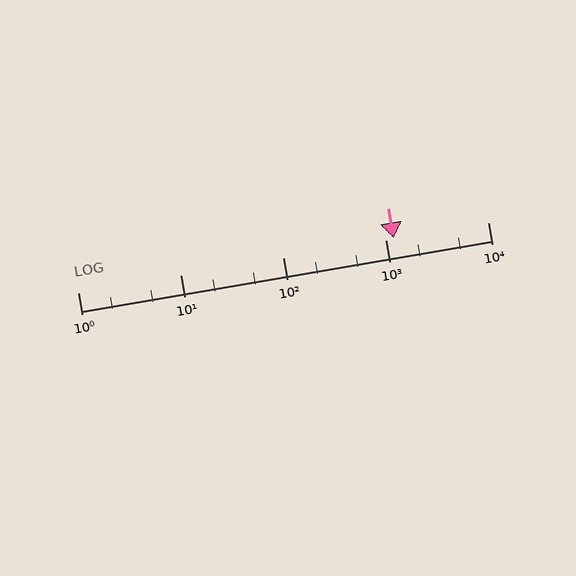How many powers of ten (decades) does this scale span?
The scale spans 4 decades, from 1 to 10000.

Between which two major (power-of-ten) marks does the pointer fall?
The pointer is between 1000 and 10000.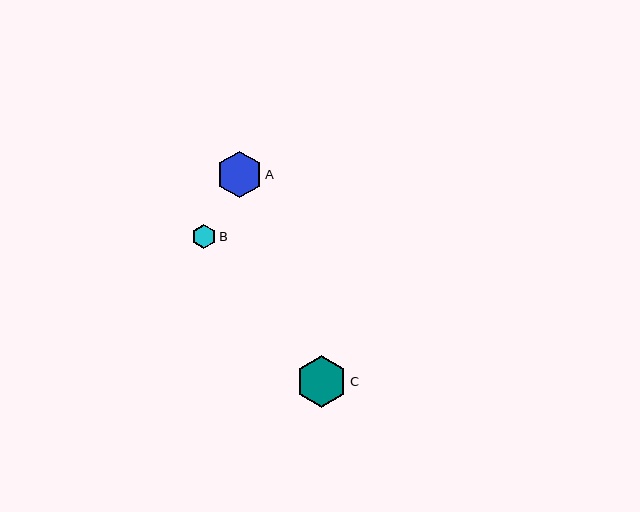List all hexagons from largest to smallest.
From largest to smallest: C, A, B.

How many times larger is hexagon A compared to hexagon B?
Hexagon A is approximately 1.9 times the size of hexagon B.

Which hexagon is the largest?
Hexagon C is the largest with a size of approximately 51 pixels.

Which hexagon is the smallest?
Hexagon B is the smallest with a size of approximately 24 pixels.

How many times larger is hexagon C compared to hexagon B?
Hexagon C is approximately 2.1 times the size of hexagon B.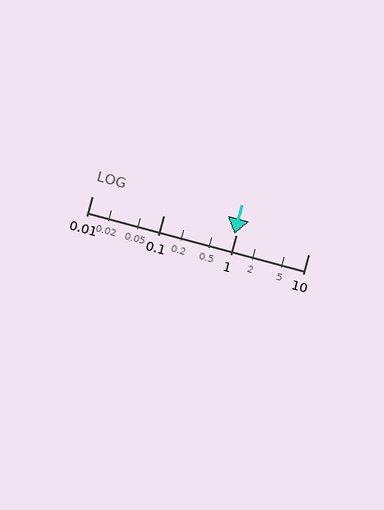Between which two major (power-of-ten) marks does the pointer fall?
The pointer is between 0.1 and 1.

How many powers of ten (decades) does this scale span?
The scale spans 3 decades, from 0.01 to 10.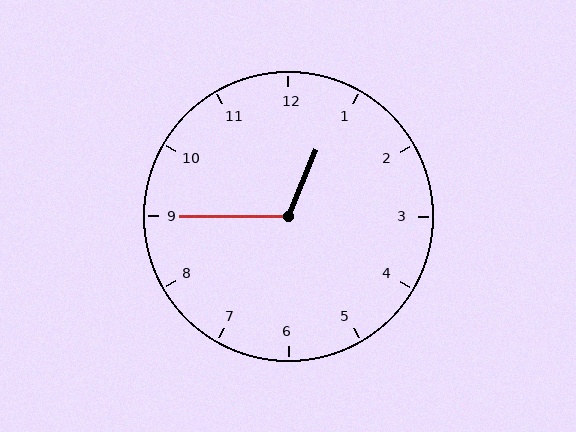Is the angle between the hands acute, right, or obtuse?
It is obtuse.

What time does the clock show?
12:45.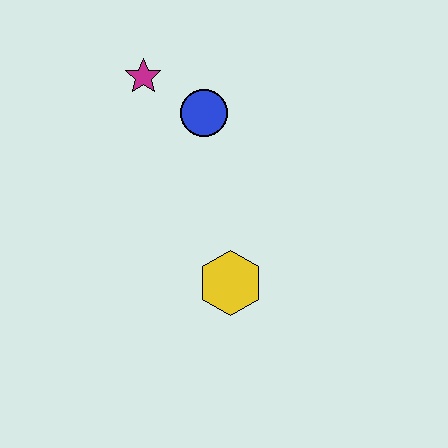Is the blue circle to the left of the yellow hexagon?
Yes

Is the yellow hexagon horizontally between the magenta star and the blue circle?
No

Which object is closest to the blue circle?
The magenta star is closest to the blue circle.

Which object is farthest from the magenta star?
The yellow hexagon is farthest from the magenta star.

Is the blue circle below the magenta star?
Yes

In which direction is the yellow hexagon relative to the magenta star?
The yellow hexagon is below the magenta star.